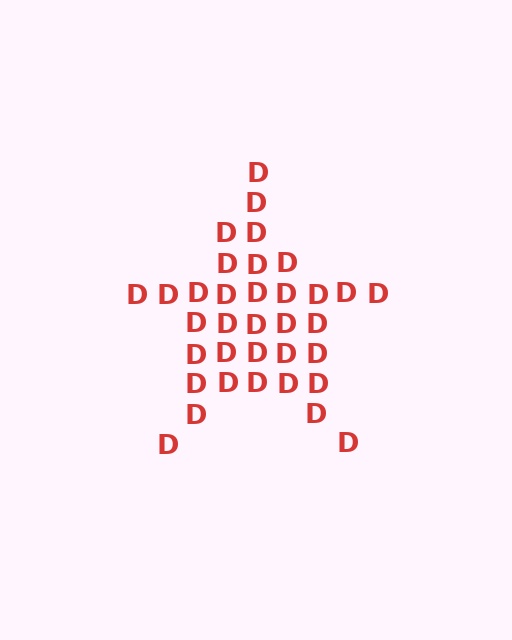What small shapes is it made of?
It is made of small letter D's.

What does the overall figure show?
The overall figure shows a star.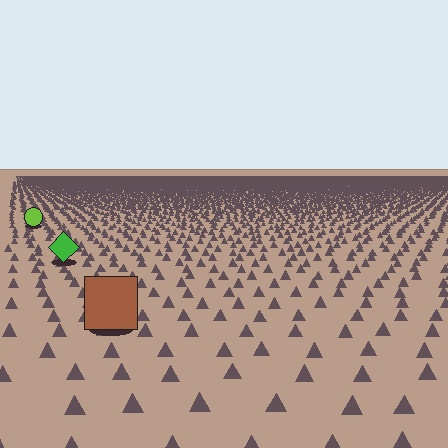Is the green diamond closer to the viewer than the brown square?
No. The brown square is closer — you can tell from the texture gradient: the ground texture is coarser near it.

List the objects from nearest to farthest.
From nearest to farthest: the brown square, the green diamond, the lime circle.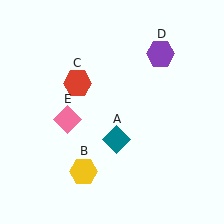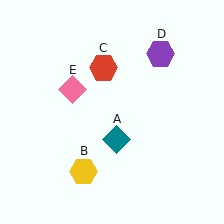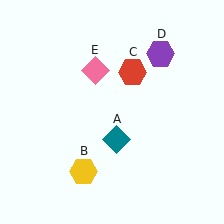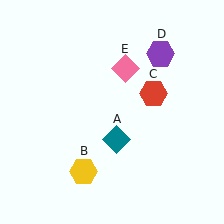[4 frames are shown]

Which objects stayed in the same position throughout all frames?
Teal diamond (object A) and yellow hexagon (object B) and purple hexagon (object D) remained stationary.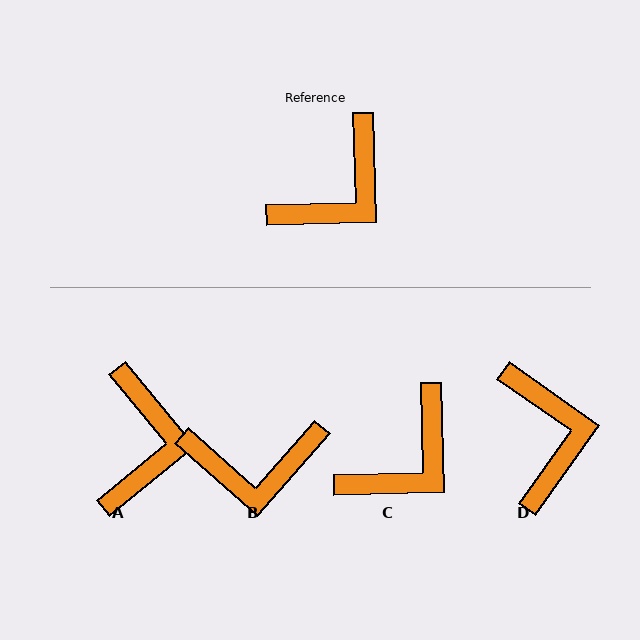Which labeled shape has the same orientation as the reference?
C.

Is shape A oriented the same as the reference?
No, it is off by about 38 degrees.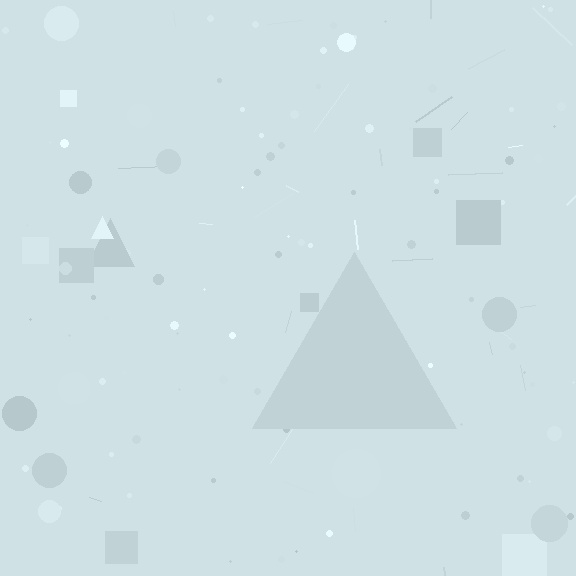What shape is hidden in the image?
A triangle is hidden in the image.